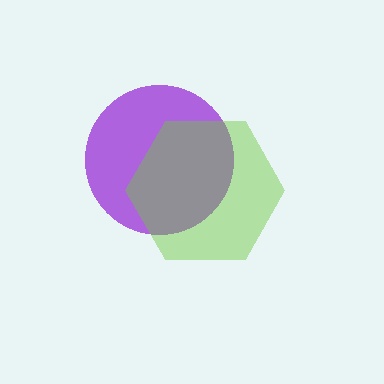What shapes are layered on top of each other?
The layered shapes are: a purple circle, a lime hexagon.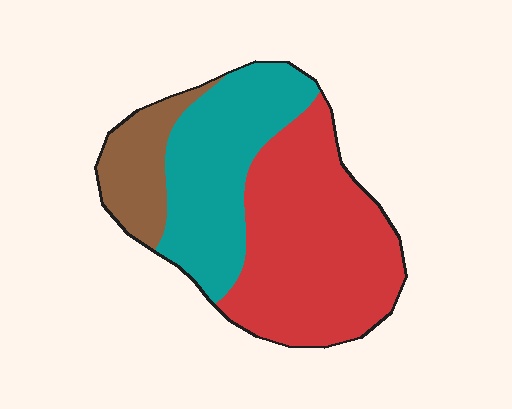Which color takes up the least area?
Brown, at roughly 15%.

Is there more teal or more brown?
Teal.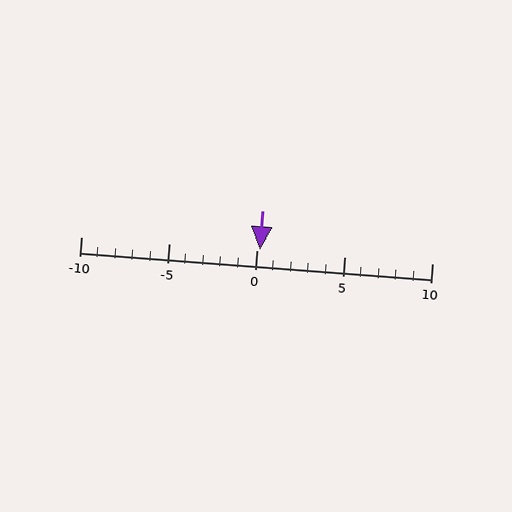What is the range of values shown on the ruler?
The ruler shows values from -10 to 10.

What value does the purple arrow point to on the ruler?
The purple arrow points to approximately 0.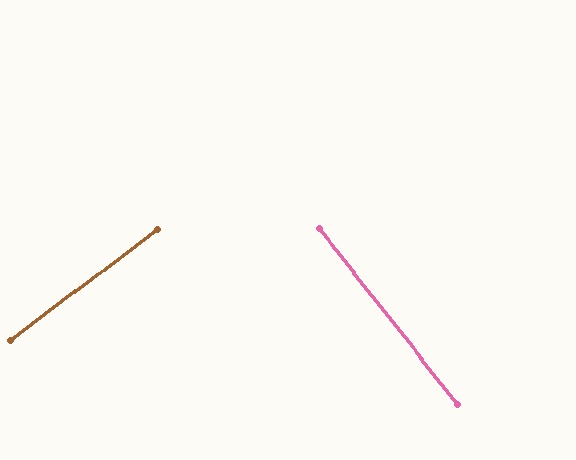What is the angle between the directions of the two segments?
Approximately 88 degrees.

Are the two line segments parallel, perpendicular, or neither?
Perpendicular — they meet at approximately 88°.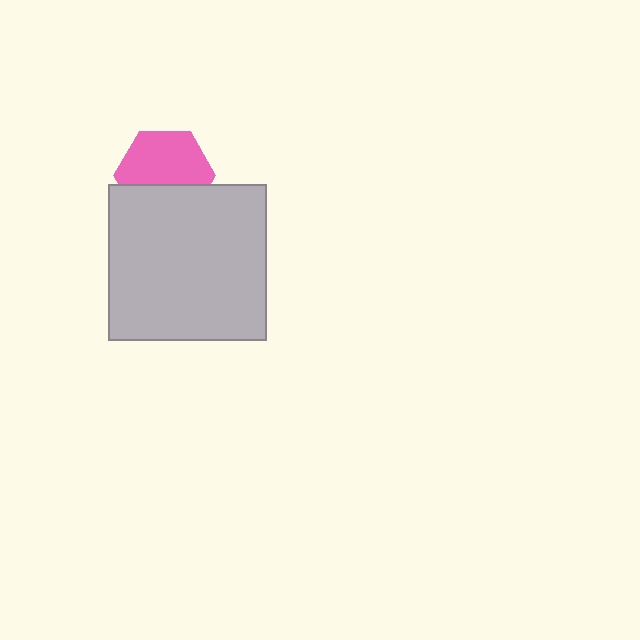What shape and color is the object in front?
The object in front is a light gray rectangle.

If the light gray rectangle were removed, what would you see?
You would see the complete pink hexagon.